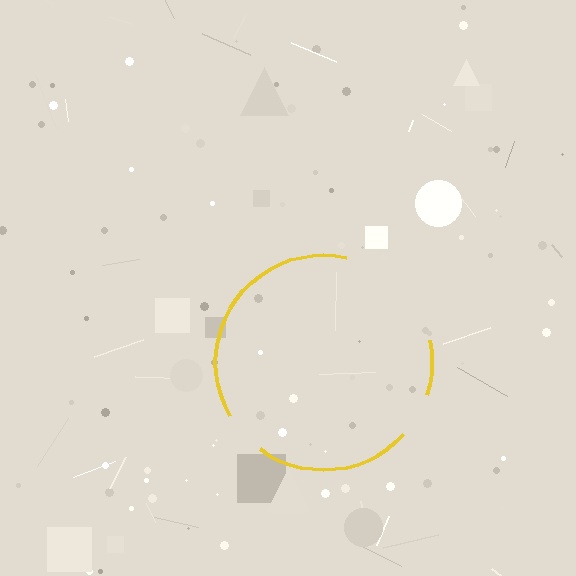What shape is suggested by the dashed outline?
The dashed outline suggests a circle.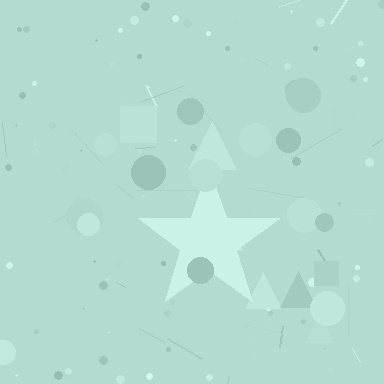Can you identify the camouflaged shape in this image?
The camouflaged shape is a star.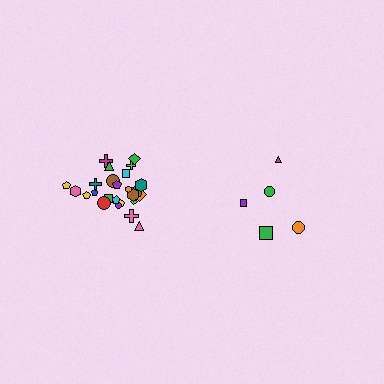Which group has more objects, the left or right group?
The left group.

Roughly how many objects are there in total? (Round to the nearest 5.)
Roughly 30 objects in total.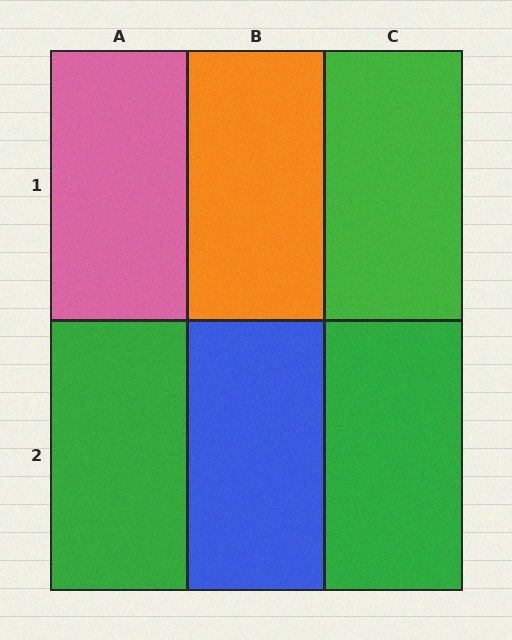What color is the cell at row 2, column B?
Blue.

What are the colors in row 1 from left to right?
Pink, orange, green.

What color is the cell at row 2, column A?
Green.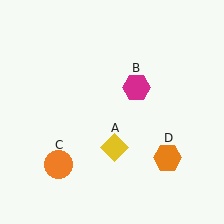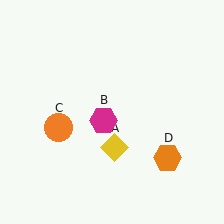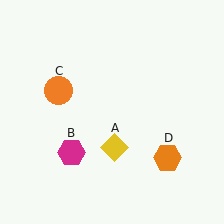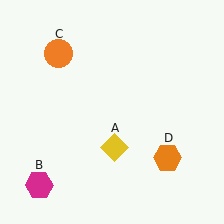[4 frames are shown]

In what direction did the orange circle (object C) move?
The orange circle (object C) moved up.